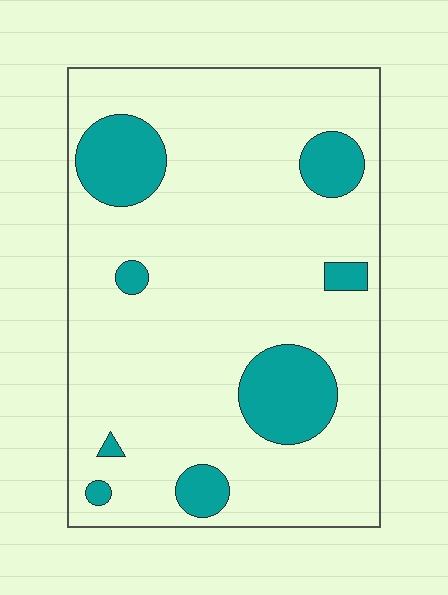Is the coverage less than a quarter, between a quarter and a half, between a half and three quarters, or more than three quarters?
Less than a quarter.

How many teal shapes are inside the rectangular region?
8.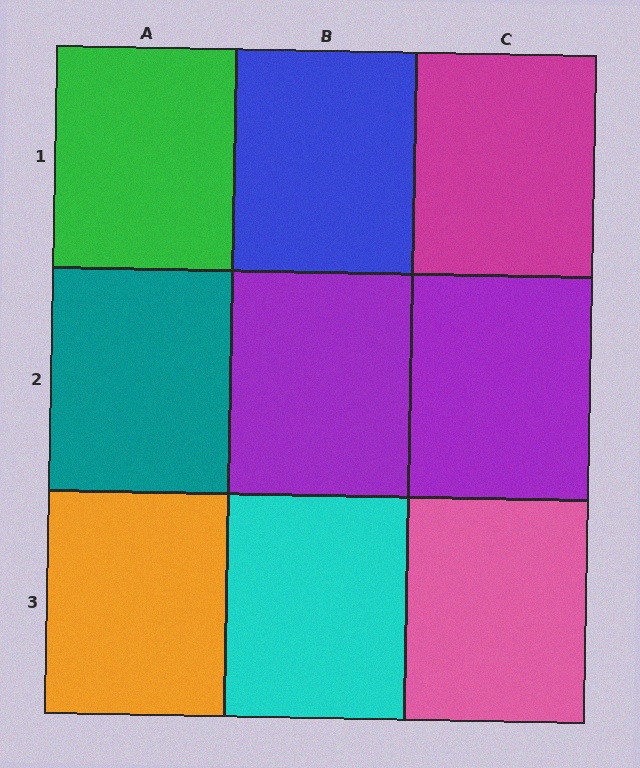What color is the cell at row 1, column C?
Magenta.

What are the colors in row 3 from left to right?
Orange, cyan, pink.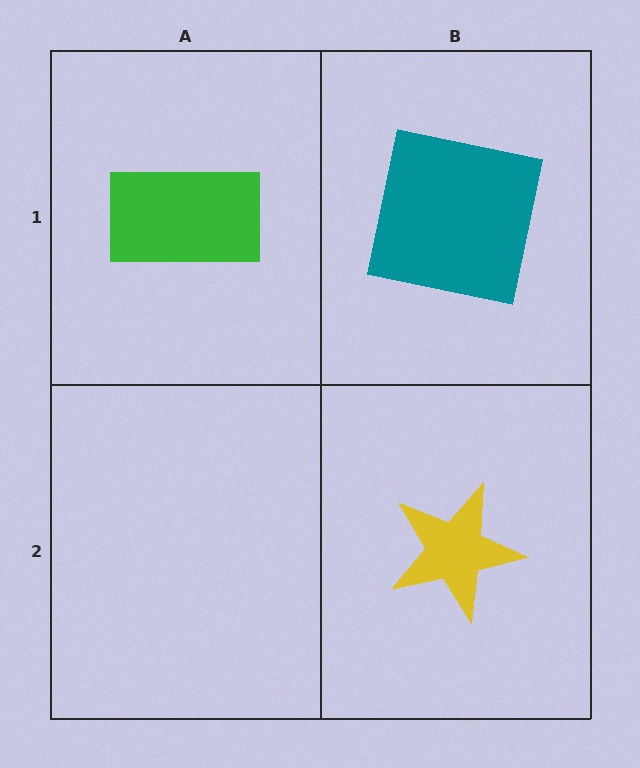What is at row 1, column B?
A teal square.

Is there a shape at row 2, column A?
No, that cell is empty.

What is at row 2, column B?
A yellow star.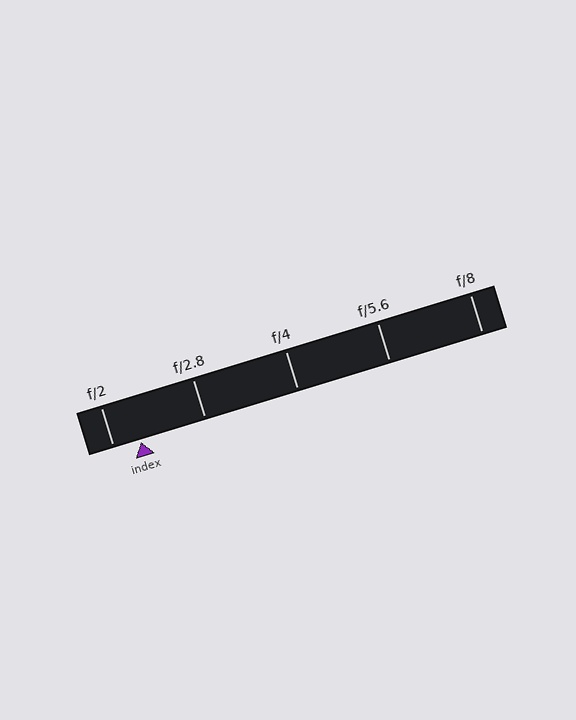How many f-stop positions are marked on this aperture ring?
There are 5 f-stop positions marked.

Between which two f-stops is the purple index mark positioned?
The index mark is between f/2 and f/2.8.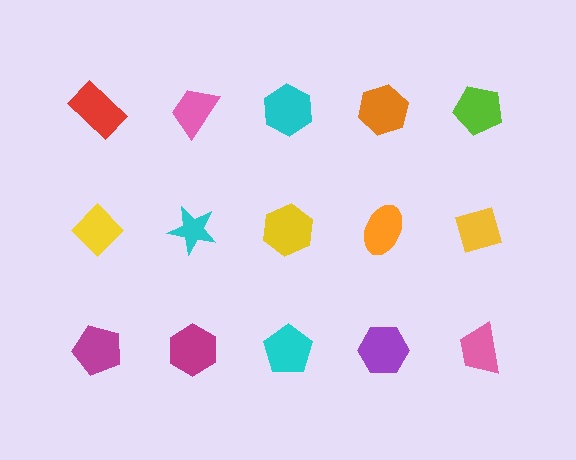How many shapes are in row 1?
5 shapes.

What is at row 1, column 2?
A pink trapezoid.